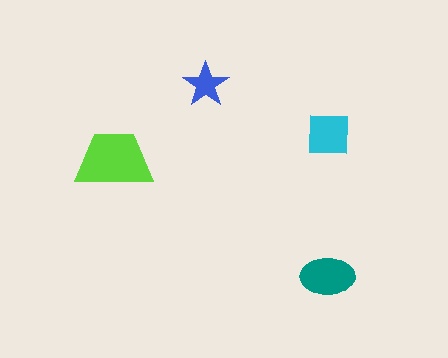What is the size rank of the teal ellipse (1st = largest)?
2nd.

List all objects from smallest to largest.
The blue star, the cyan square, the teal ellipse, the lime trapezoid.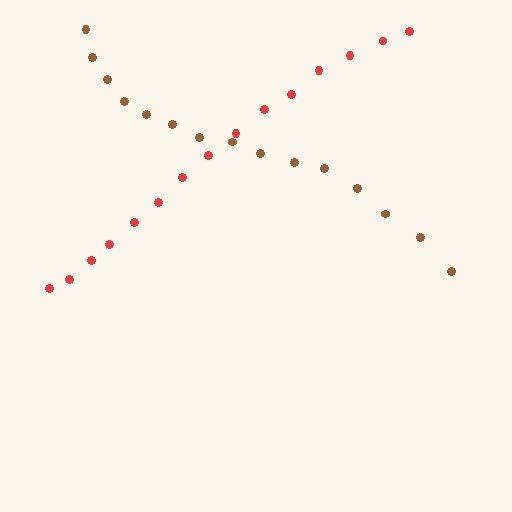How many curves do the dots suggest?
There are 2 distinct paths.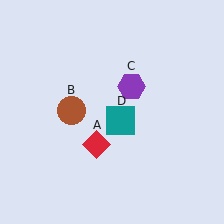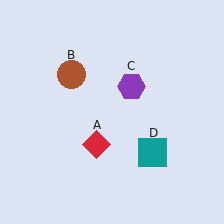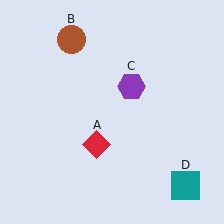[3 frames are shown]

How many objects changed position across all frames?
2 objects changed position: brown circle (object B), teal square (object D).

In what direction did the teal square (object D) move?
The teal square (object D) moved down and to the right.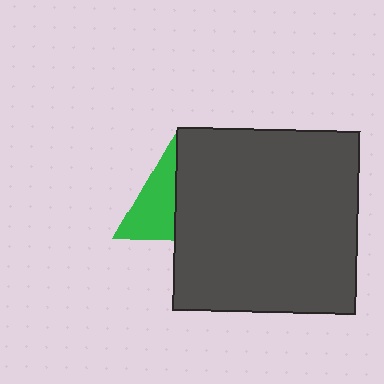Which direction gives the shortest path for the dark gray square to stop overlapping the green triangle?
Moving right gives the shortest separation.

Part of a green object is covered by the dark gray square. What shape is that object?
It is a triangle.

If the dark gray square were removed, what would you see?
You would see the complete green triangle.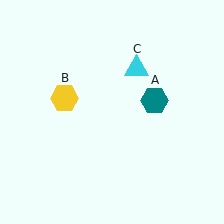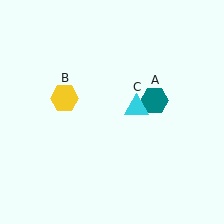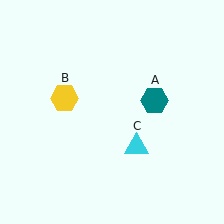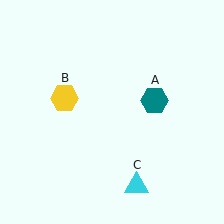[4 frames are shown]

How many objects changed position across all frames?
1 object changed position: cyan triangle (object C).